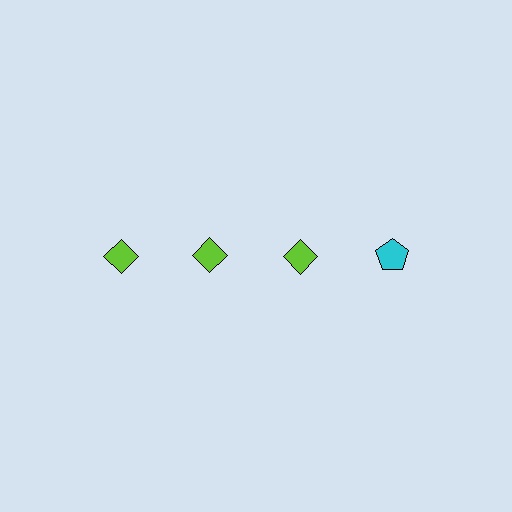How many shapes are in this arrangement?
There are 4 shapes arranged in a grid pattern.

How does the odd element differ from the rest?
It differs in both color (cyan instead of lime) and shape (pentagon instead of diamond).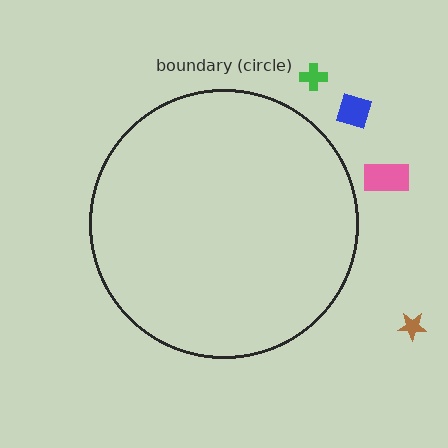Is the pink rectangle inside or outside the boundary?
Outside.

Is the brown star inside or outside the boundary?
Outside.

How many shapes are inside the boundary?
0 inside, 4 outside.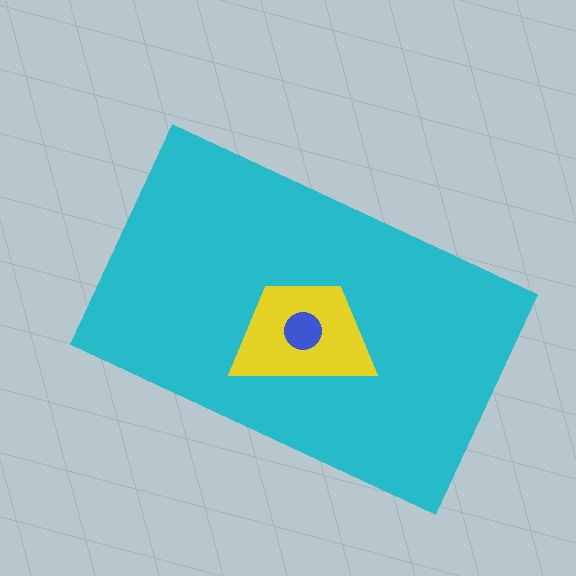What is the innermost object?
The blue circle.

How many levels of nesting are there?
3.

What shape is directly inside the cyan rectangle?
The yellow trapezoid.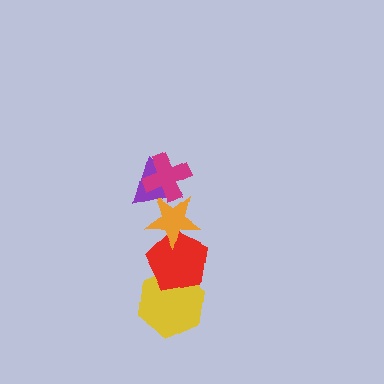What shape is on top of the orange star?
The purple triangle is on top of the orange star.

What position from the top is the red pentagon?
The red pentagon is 4th from the top.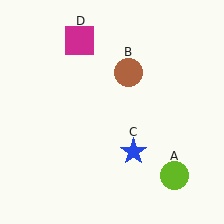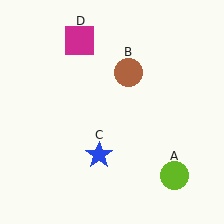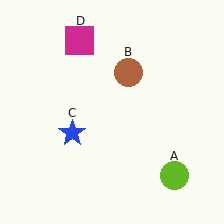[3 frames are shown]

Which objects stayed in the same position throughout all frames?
Lime circle (object A) and brown circle (object B) and magenta square (object D) remained stationary.